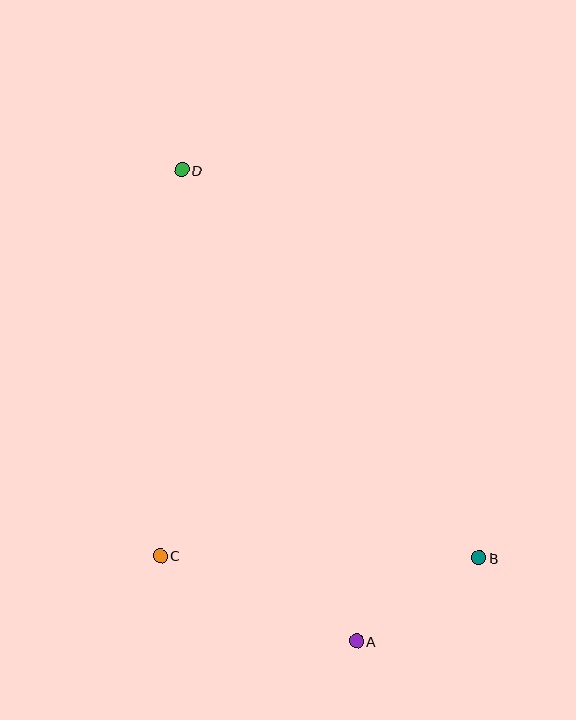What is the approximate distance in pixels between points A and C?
The distance between A and C is approximately 214 pixels.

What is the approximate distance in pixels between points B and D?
The distance between B and D is approximately 489 pixels.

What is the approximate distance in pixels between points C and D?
The distance between C and D is approximately 387 pixels.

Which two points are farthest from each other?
Points A and D are farthest from each other.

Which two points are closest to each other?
Points A and B are closest to each other.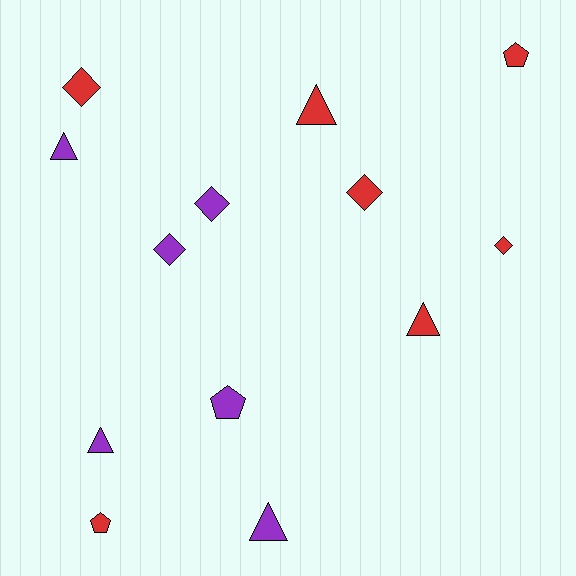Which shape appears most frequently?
Diamond, with 5 objects.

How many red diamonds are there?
There are 3 red diamonds.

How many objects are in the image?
There are 13 objects.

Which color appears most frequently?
Red, with 7 objects.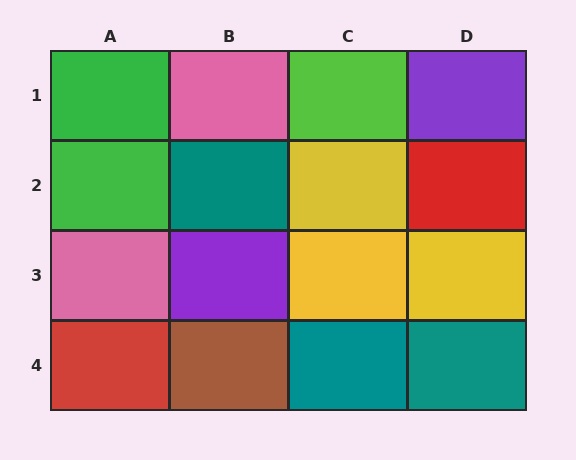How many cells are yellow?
3 cells are yellow.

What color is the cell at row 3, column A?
Pink.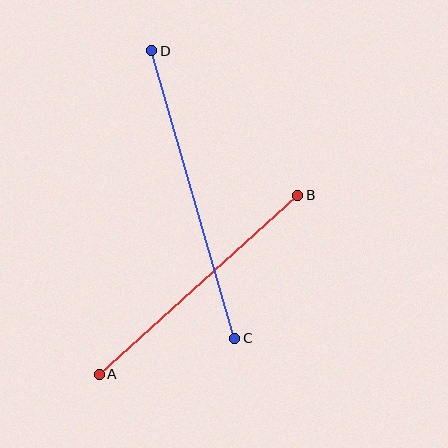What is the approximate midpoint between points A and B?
The midpoint is at approximately (199, 285) pixels.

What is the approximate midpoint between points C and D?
The midpoint is at approximately (193, 194) pixels.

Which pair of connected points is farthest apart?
Points C and D are farthest apart.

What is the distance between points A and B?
The distance is approximately 267 pixels.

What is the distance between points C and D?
The distance is approximately 299 pixels.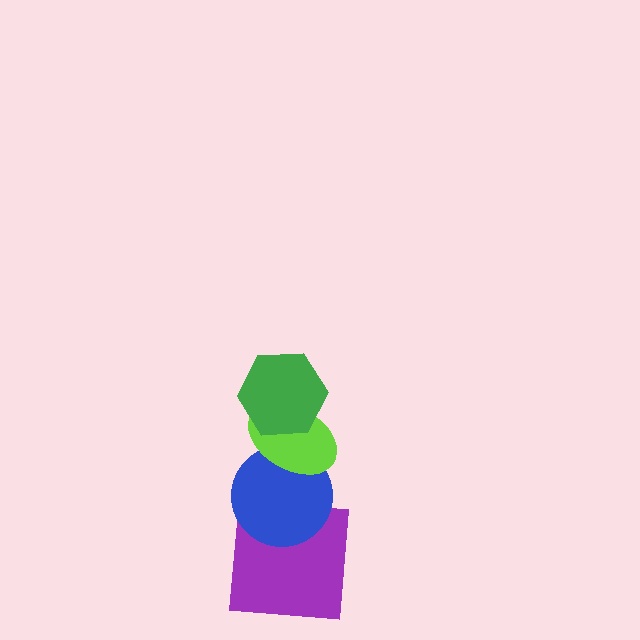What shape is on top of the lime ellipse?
The green hexagon is on top of the lime ellipse.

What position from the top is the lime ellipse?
The lime ellipse is 2nd from the top.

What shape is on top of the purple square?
The blue circle is on top of the purple square.